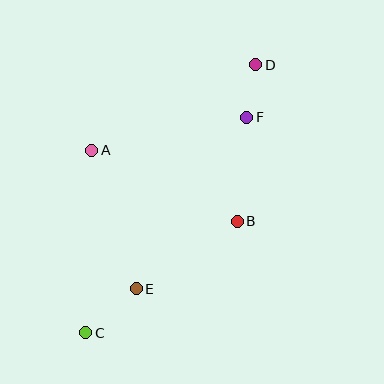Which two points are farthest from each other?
Points C and D are farthest from each other.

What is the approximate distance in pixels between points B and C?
The distance between B and C is approximately 188 pixels.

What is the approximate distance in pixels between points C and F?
The distance between C and F is approximately 269 pixels.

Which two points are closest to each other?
Points D and F are closest to each other.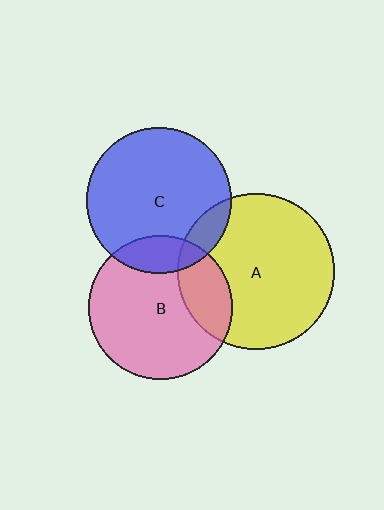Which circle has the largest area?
Circle A (yellow).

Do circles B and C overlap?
Yes.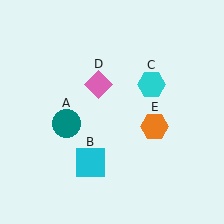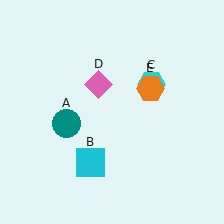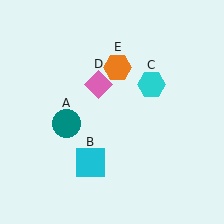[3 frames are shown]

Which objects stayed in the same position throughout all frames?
Teal circle (object A) and cyan square (object B) and cyan hexagon (object C) and pink diamond (object D) remained stationary.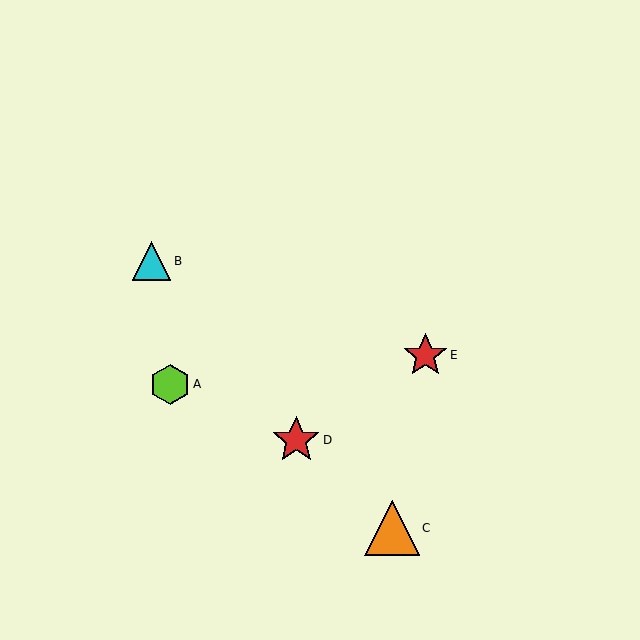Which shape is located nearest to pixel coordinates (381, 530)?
The orange triangle (labeled C) at (392, 528) is nearest to that location.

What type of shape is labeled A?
Shape A is a lime hexagon.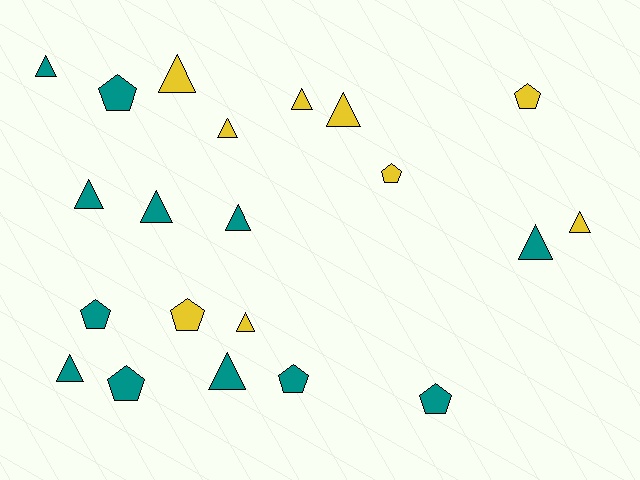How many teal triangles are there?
There are 7 teal triangles.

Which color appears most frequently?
Teal, with 12 objects.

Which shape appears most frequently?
Triangle, with 13 objects.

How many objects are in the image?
There are 21 objects.